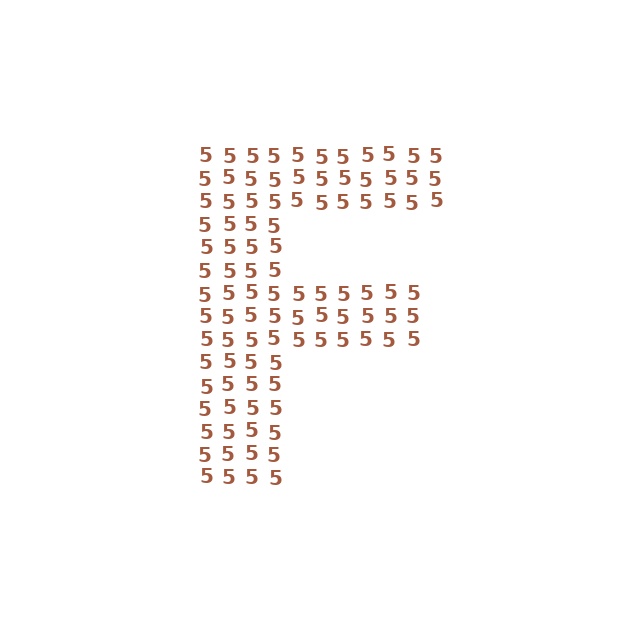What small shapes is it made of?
It is made of small digit 5's.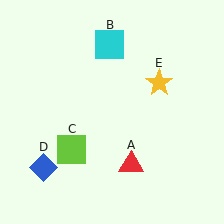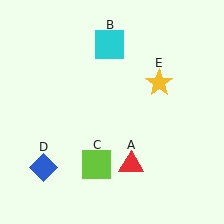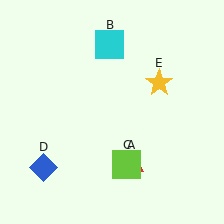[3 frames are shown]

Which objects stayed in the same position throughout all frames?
Red triangle (object A) and cyan square (object B) and blue diamond (object D) and yellow star (object E) remained stationary.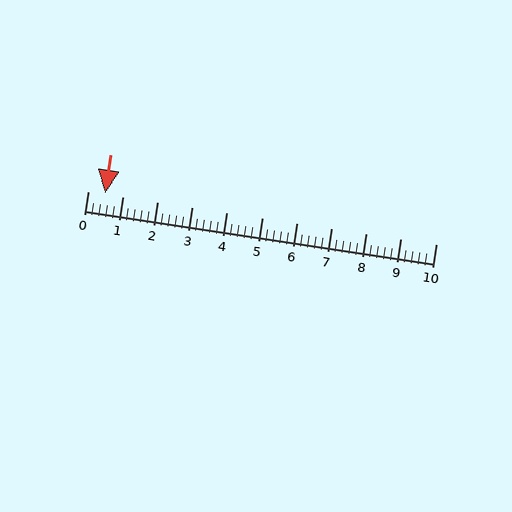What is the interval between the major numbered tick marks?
The major tick marks are spaced 1 units apart.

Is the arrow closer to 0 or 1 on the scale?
The arrow is closer to 1.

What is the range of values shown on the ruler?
The ruler shows values from 0 to 10.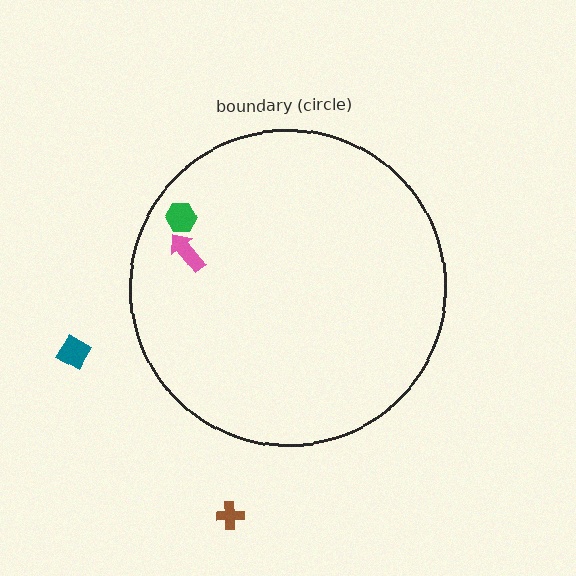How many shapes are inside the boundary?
2 inside, 2 outside.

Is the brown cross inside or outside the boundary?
Outside.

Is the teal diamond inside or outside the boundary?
Outside.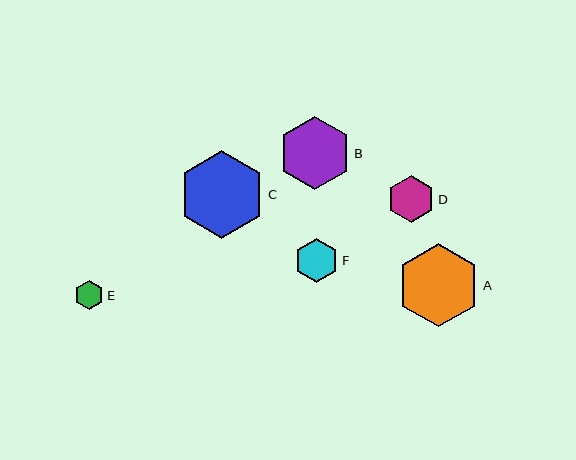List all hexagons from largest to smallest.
From largest to smallest: C, A, B, D, F, E.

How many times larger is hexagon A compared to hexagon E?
Hexagon A is approximately 2.9 times the size of hexagon E.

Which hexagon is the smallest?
Hexagon E is the smallest with a size of approximately 29 pixels.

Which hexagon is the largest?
Hexagon C is the largest with a size of approximately 87 pixels.